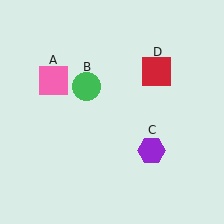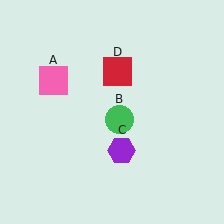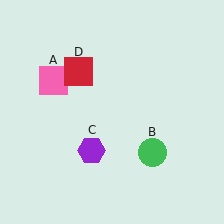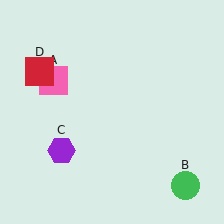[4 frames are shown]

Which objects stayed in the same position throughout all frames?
Pink square (object A) remained stationary.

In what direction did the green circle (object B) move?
The green circle (object B) moved down and to the right.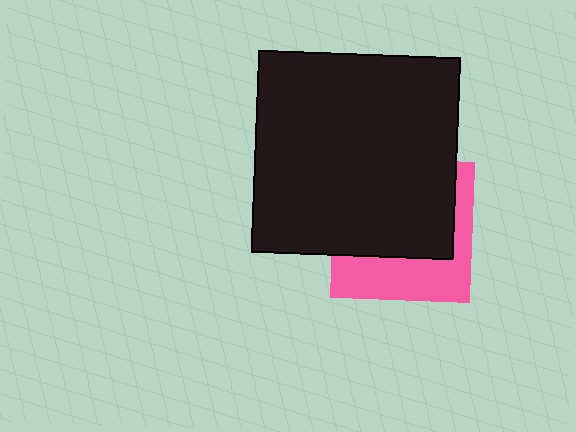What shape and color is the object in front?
The object in front is a black square.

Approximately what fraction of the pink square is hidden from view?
Roughly 61% of the pink square is hidden behind the black square.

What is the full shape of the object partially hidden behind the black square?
The partially hidden object is a pink square.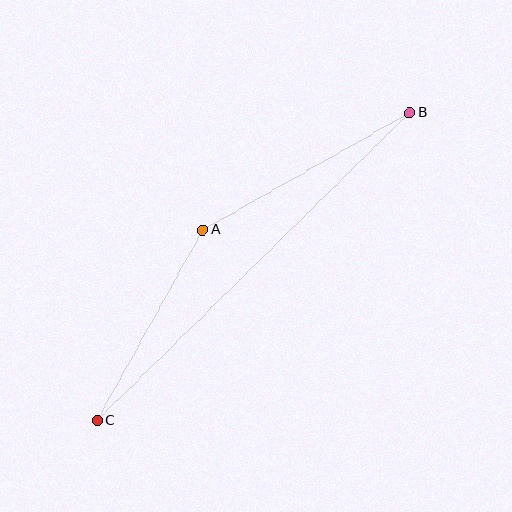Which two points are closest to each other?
Points A and C are closest to each other.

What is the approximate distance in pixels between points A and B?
The distance between A and B is approximately 238 pixels.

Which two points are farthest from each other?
Points B and C are farthest from each other.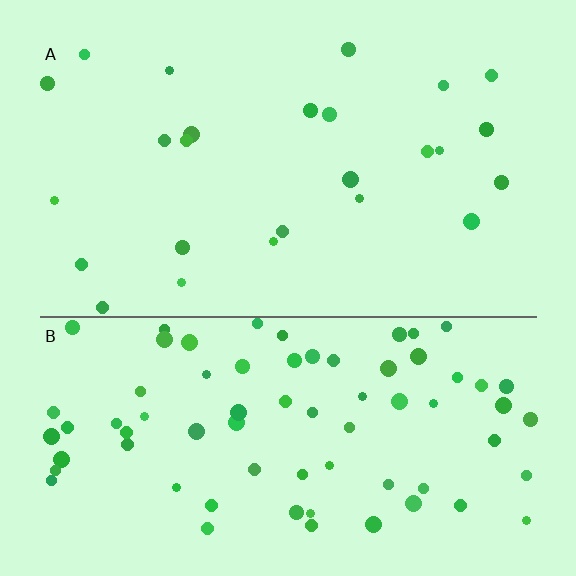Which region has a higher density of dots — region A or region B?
B (the bottom).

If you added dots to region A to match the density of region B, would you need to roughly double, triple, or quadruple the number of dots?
Approximately triple.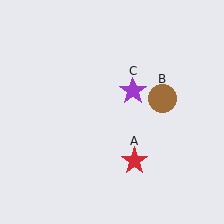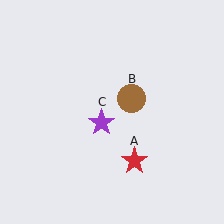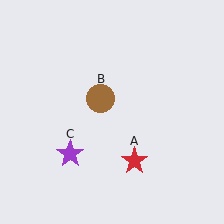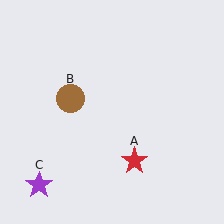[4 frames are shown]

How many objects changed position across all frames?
2 objects changed position: brown circle (object B), purple star (object C).